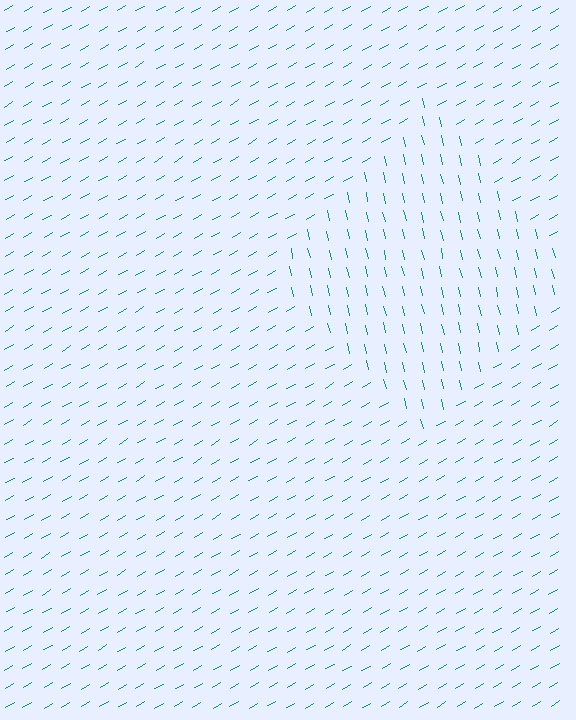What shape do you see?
I see a diamond.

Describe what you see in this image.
The image is filled with small teal line segments. A diamond region in the image has lines oriented differently from the surrounding lines, creating a visible texture boundary.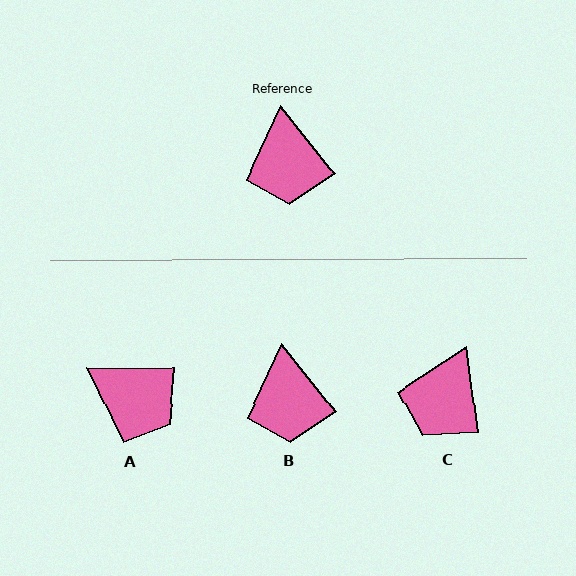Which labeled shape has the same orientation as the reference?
B.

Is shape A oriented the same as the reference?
No, it is off by about 51 degrees.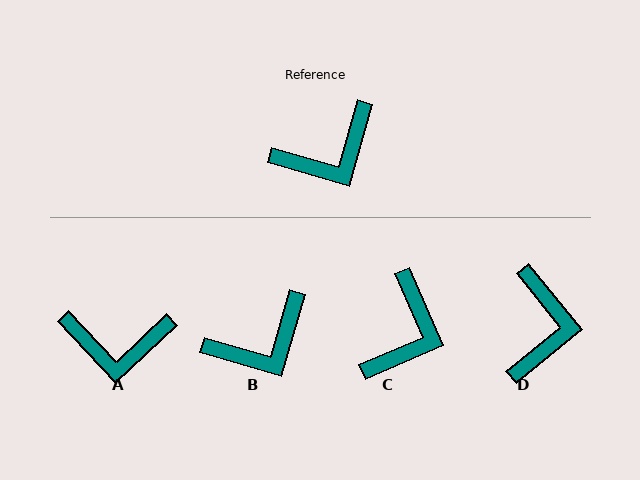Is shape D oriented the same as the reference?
No, it is off by about 55 degrees.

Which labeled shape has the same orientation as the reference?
B.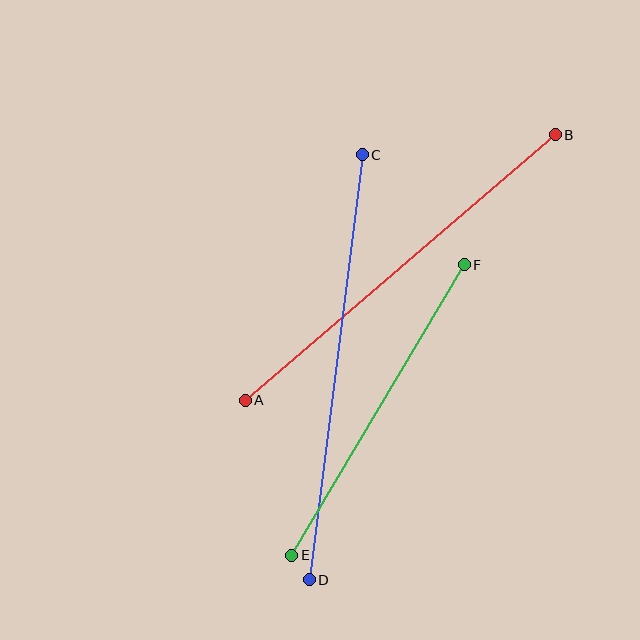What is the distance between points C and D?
The distance is approximately 428 pixels.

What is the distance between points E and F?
The distance is approximately 338 pixels.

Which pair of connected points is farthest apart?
Points C and D are farthest apart.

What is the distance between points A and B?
The distance is approximately 408 pixels.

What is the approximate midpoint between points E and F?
The midpoint is at approximately (378, 410) pixels.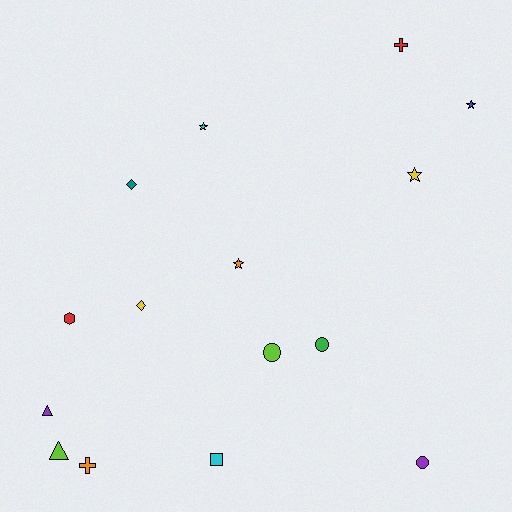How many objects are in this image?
There are 15 objects.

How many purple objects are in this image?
There are 2 purple objects.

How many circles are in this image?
There are 3 circles.